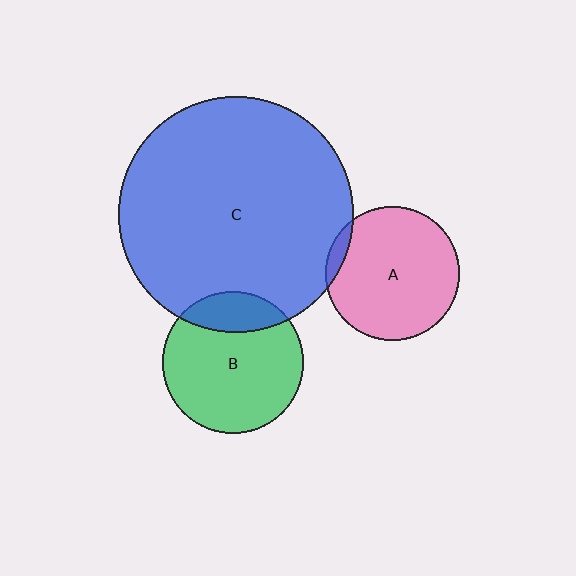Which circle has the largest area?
Circle C (blue).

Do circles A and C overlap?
Yes.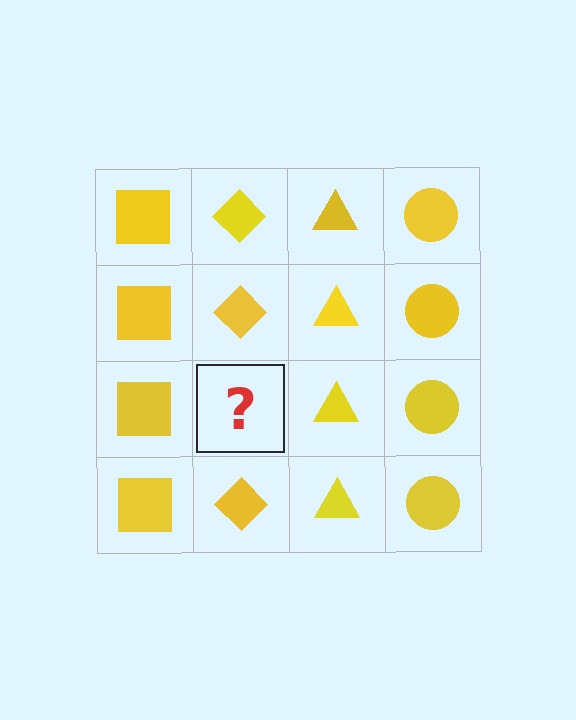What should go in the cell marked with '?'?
The missing cell should contain a yellow diamond.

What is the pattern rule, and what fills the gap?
The rule is that each column has a consistent shape. The gap should be filled with a yellow diamond.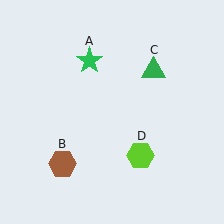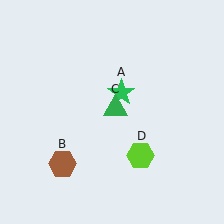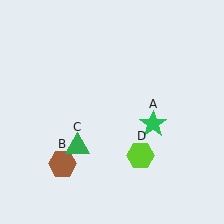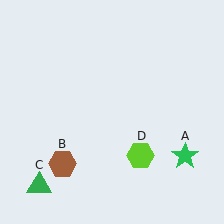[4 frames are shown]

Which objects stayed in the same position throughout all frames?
Brown hexagon (object B) and lime hexagon (object D) remained stationary.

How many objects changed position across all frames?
2 objects changed position: green star (object A), green triangle (object C).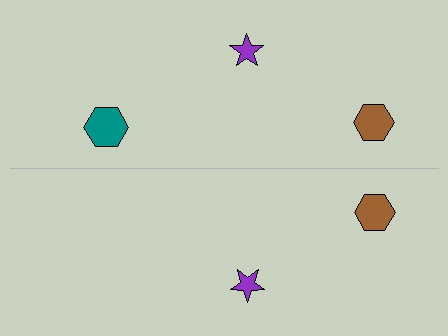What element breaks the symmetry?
A teal hexagon is missing from the bottom side.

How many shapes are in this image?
There are 5 shapes in this image.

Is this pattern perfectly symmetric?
No, the pattern is not perfectly symmetric. A teal hexagon is missing from the bottom side.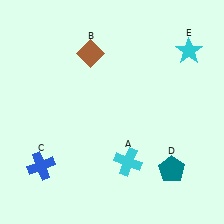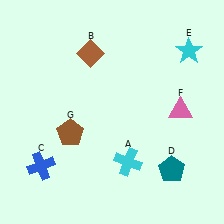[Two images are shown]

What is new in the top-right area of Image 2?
A pink triangle (F) was added in the top-right area of Image 2.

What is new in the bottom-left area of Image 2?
A brown pentagon (G) was added in the bottom-left area of Image 2.